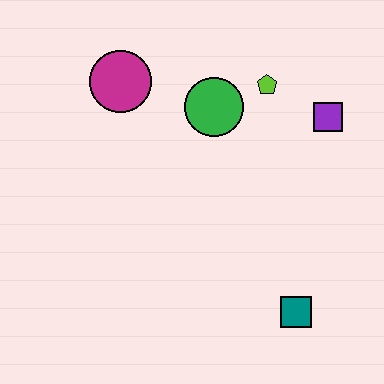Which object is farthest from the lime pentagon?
The teal square is farthest from the lime pentagon.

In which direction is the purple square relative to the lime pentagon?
The purple square is to the right of the lime pentagon.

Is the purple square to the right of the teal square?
Yes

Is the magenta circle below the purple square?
No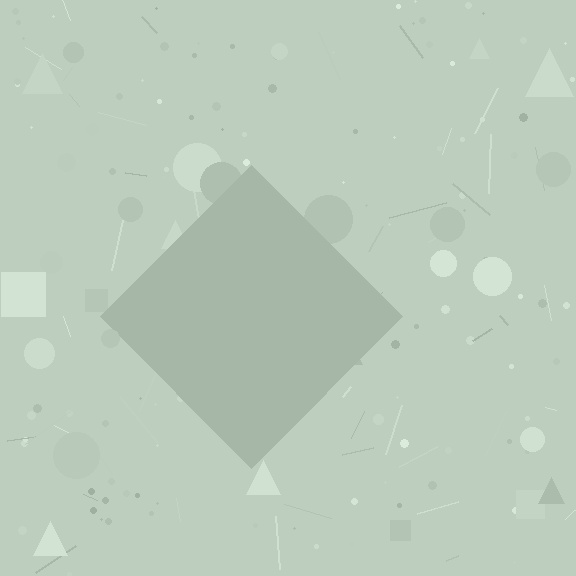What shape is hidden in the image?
A diamond is hidden in the image.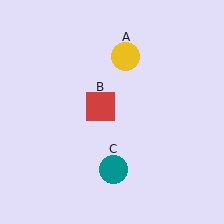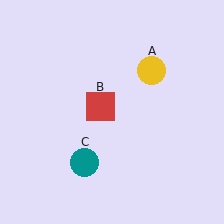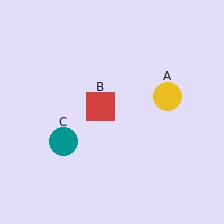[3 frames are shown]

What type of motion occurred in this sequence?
The yellow circle (object A), teal circle (object C) rotated clockwise around the center of the scene.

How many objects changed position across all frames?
2 objects changed position: yellow circle (object A), teal circle (object C).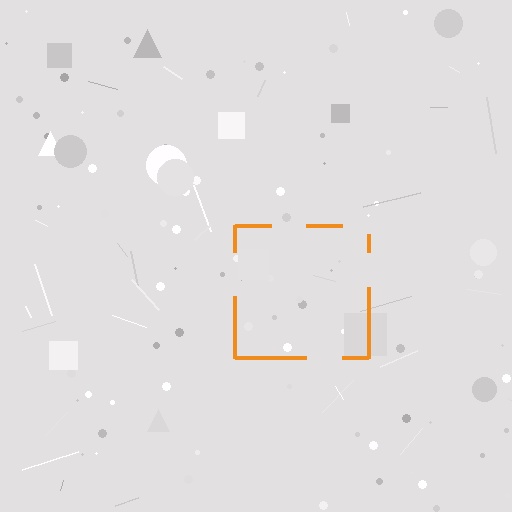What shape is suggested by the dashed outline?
The dashed outline suggests a square.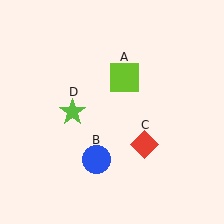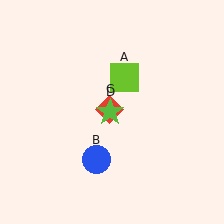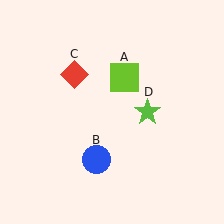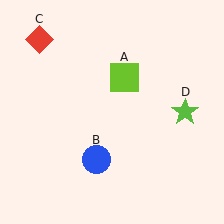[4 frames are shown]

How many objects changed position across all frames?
2 objects changed position: red diamond (object C), lime star (object D).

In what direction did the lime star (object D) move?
The lime star (object D) moved right.